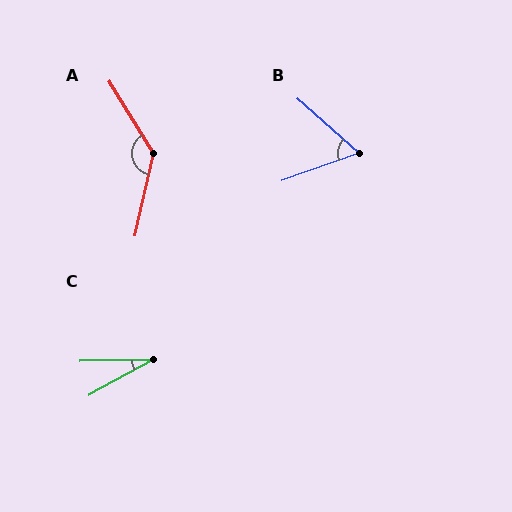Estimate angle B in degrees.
Approximately 61 degrees.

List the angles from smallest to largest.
C (28°), B (61°), A (136°).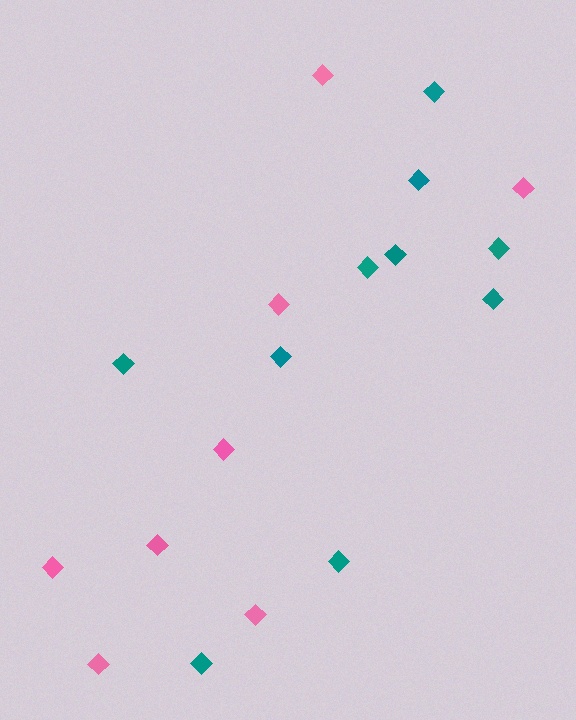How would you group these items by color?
There are 2 groups: one group of pink diamonds (8) and one group of teal diamonds (10).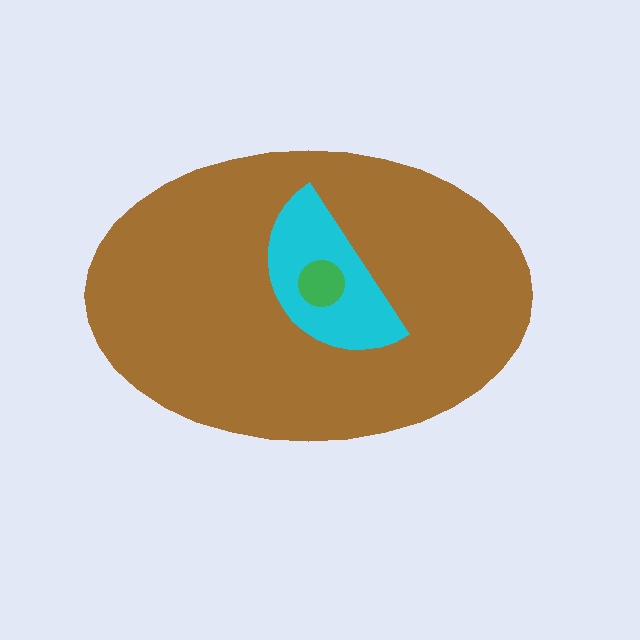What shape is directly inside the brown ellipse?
The cyan semicircle.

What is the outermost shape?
The brown ellipse.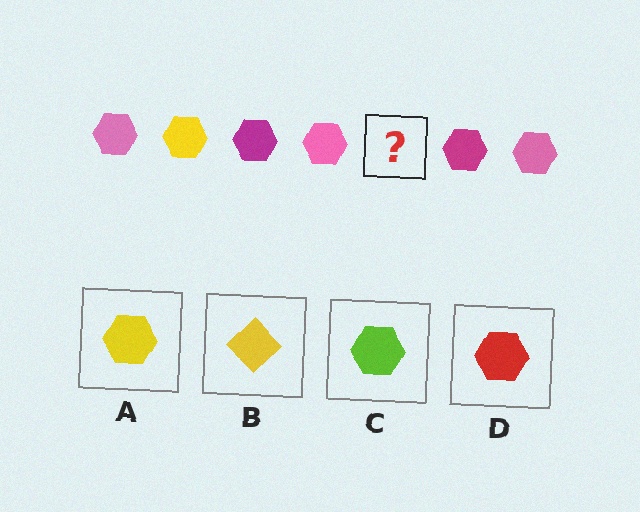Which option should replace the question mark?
Option A.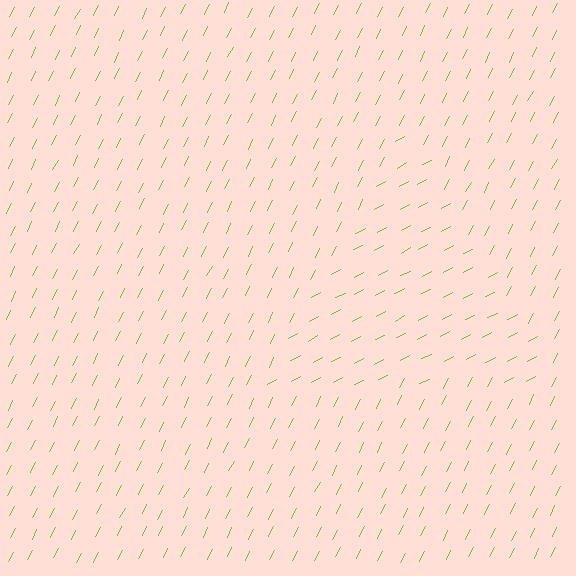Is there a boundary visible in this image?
Yes, there is a texture boundary formed by a change in line orientation.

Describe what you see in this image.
The image is filled with small lime line segments. A triangle region in the image has lines oriented differently from the surrounding lines, creating a visible texture boundary.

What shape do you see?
I see a triangle.